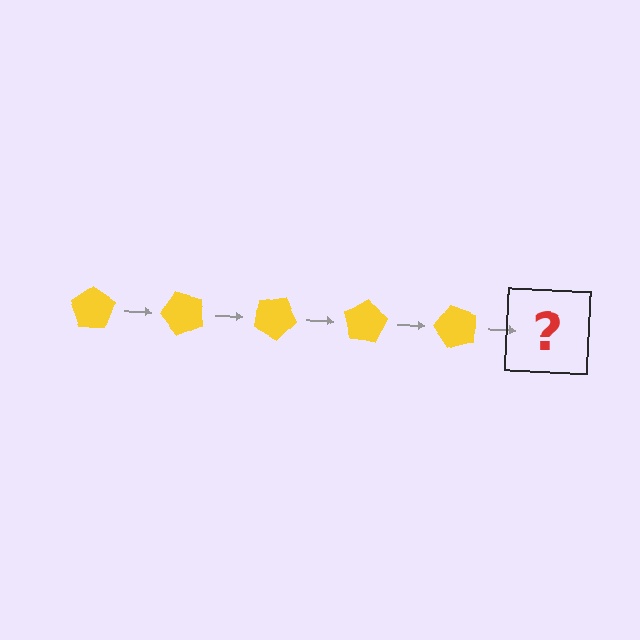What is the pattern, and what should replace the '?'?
The pattern is that the pentagon rotates 50 degrees each step. The '?' should be a yellow pentagon rotated 250 degrees.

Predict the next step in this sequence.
The next step is a yellow pentagon rotated 250 degrees.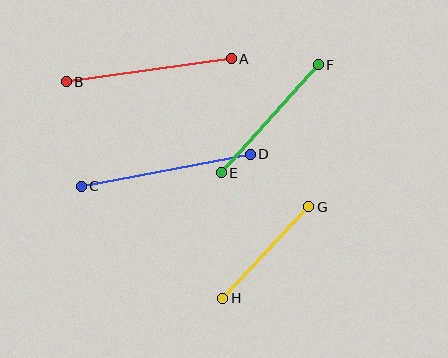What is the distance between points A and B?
The distance is approximately 167 pixels.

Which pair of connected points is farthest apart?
Points C and D are farthest apart.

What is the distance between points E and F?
The distance is approximately 145 pixels.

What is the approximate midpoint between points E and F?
The midpoint is at approximately (270, 119) pixels.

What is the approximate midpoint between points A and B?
The midpoint is at approximately (149, 70) pixels.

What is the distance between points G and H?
The distance is approximately 126 pixels.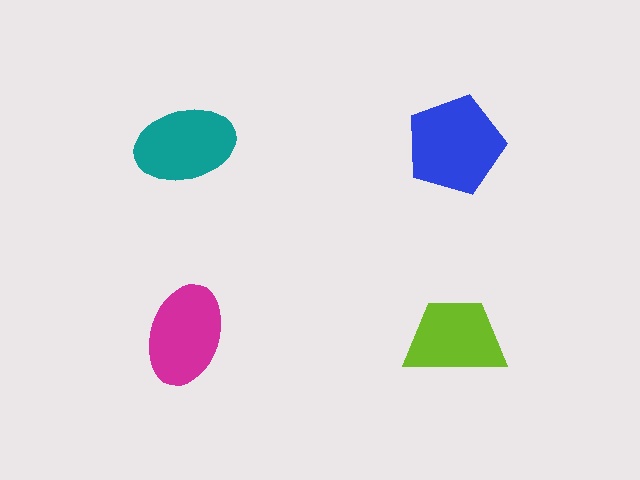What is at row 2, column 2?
A lime trapezoid.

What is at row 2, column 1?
A magenta ellipse.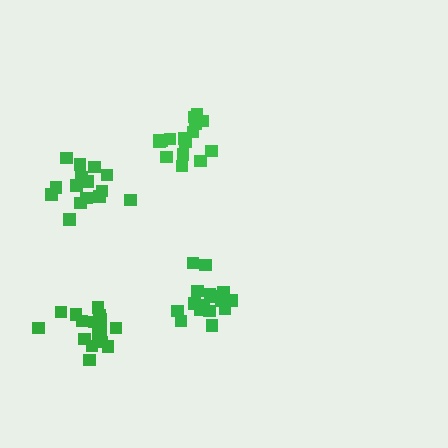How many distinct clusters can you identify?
There are 4 distinct clusters.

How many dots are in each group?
Group 1: 17 dots, Group 2: 19 dots, Group 3: 15 dots, Group 4: 17 dots (68 total).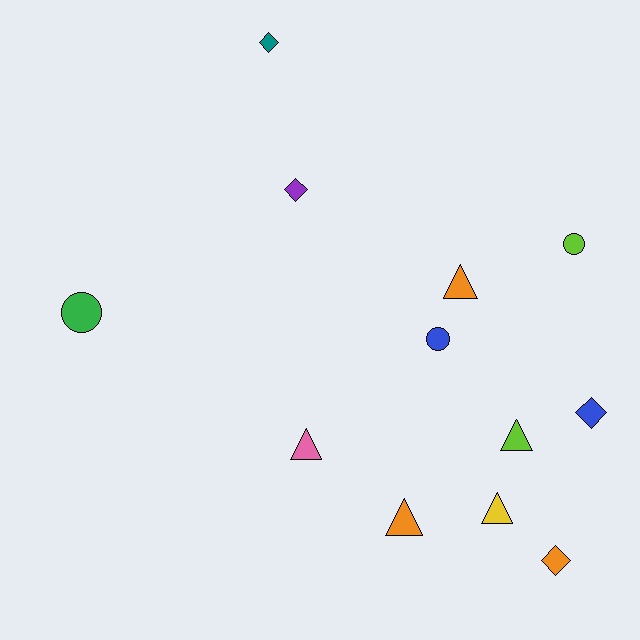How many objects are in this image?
There are 12 objects.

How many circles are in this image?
There are 3 circles.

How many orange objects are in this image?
There are 3 orange objects.